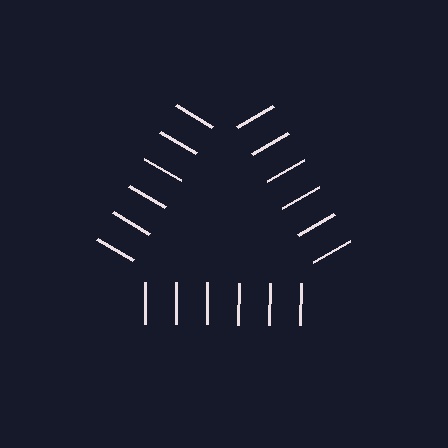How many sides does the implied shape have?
3 sides — the line-ends trace a triangle.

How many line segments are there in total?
18 — 6 along each of the 3 edges.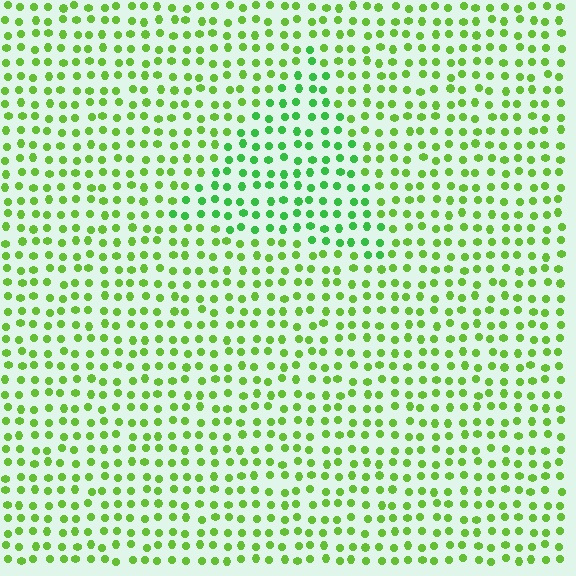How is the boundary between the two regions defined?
The boundary is defined purely by a slight shift in hue (about 27 degrees). Spacing, size, and orientation are identical on both sides.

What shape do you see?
I see a triangle.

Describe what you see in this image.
The image is filled with small lime elements in a uniform arrangement. A triangle-shaped region is visible where the elements are tinted to a slightly different hue, forming a subtle color boundary.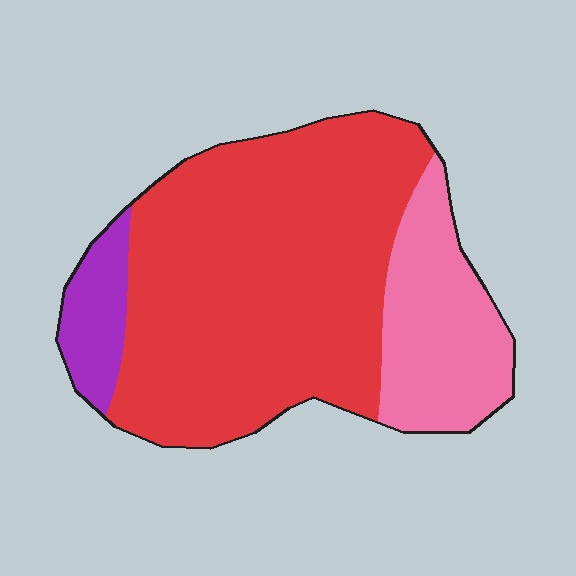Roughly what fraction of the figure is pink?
Pink takes up less than a quarter of the figure.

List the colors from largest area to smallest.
From largest to smallest: red, pink, purple.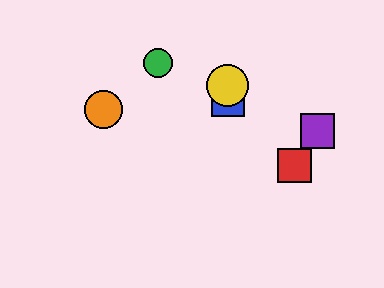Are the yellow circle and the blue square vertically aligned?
Yes, both are at x≈228.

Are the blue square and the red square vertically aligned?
No, the blue square is at x≈228 and the red square is at x≈294.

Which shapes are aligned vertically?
The blue square, the yellow circle are aligned vertically.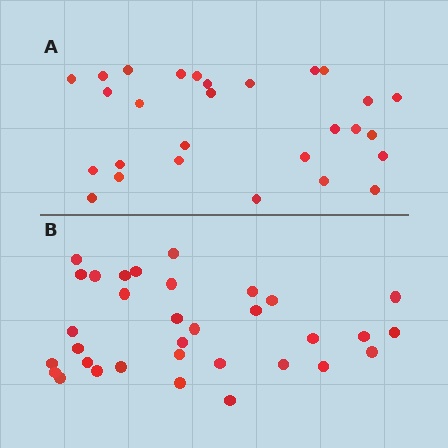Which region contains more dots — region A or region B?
Region B (the bottom region) has more dots.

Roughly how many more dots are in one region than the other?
Region B has about 5 more dots than region A.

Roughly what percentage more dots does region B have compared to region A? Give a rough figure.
About 20% more.